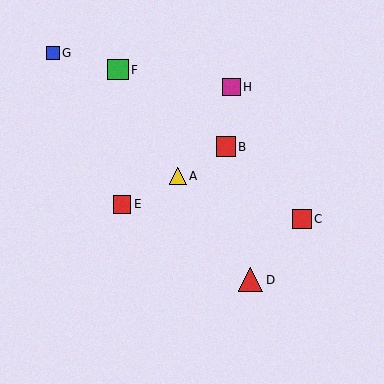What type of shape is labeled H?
Shape H is a magenta square.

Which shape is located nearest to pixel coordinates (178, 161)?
The yellow triangle (labeled A) at (178, 176) is nearest to that location.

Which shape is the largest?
The red triangle (labeled D) is the largest.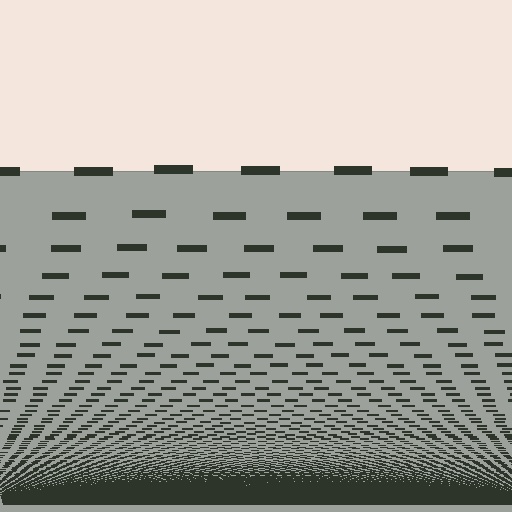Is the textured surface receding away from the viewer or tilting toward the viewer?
The surface appears to tilt toward the viewer. Texture elements get larger and sparser toward the top.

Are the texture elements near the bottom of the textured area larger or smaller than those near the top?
Smaller. The gradient is inverted — elements near the bottom are smaller and denser.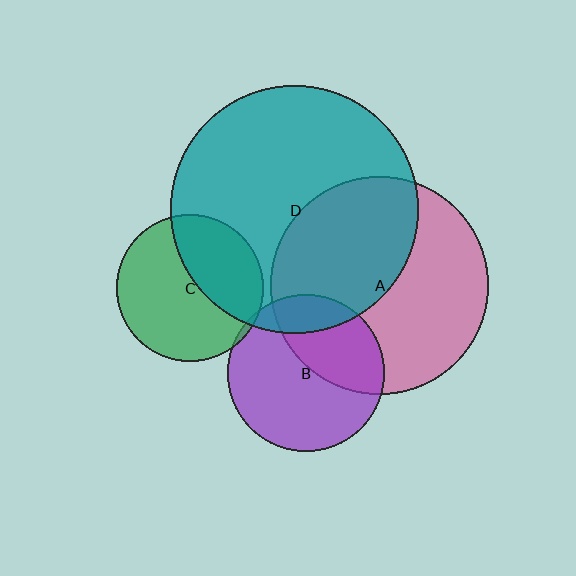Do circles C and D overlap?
Yes.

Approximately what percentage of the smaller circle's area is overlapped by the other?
Approximately 40%.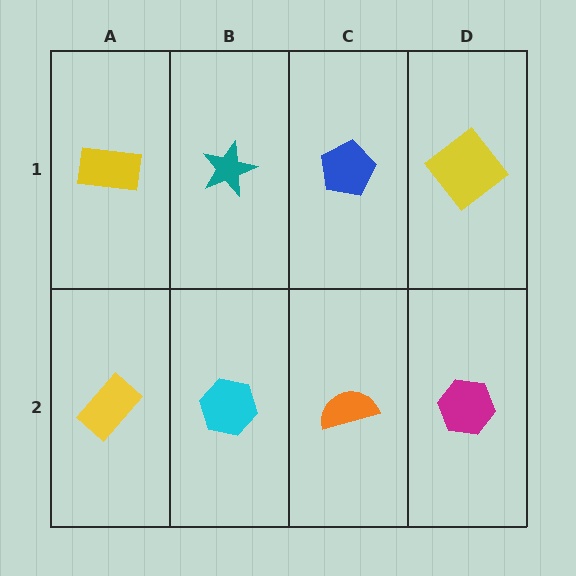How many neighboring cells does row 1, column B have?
3.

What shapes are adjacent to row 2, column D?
A yellow diamond (row 1, column D), an orange semicircle (row 2, column C).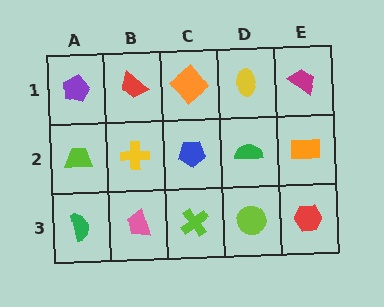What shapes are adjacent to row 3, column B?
A yellow cross (row 2, column B), a green semicircle (row 3, column A), a lime cross (row 3, column C).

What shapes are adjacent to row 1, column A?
A lime trapezoid (row 2, column A), a red trapezoid (row 1, column B).